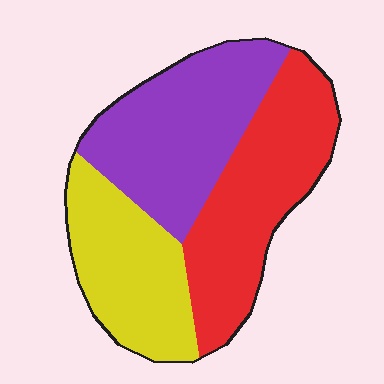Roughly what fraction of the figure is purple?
Purple takes up about three eighths (3/8) of the figure.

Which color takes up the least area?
Yellow, at roughly 30%.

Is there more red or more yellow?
Red.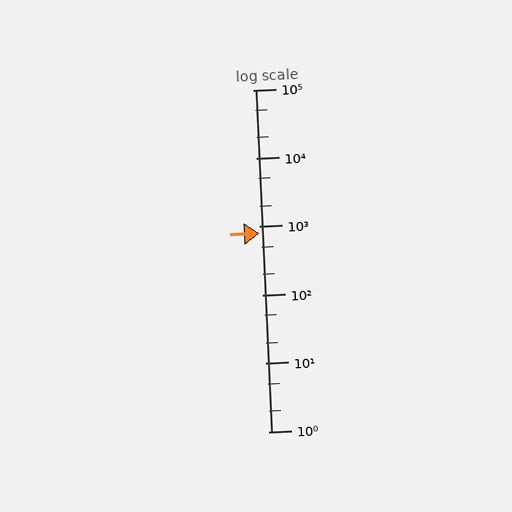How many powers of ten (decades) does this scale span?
The scale spans 5 decades, from 1 to 100000.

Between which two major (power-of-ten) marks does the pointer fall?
The pointer is between 100 and 1000.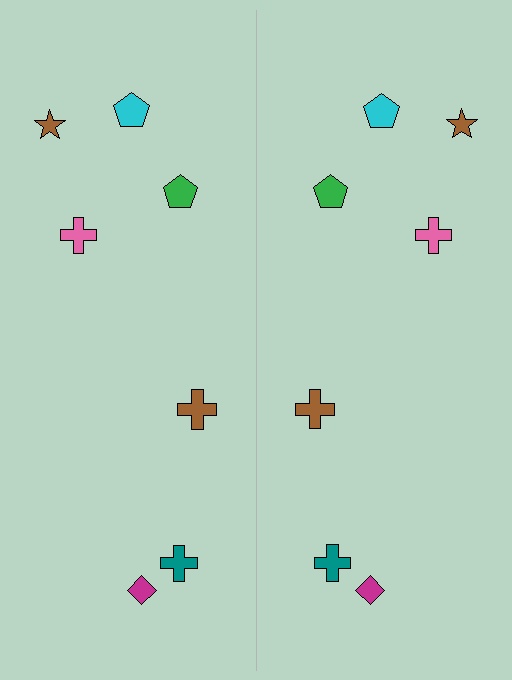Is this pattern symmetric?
Yes, this pattern has bilateral (reflection) symmetry.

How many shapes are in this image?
There are 14 shapes in this image.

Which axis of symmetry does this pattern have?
The pattern has a vertical axis of symmetry running through the center of the image.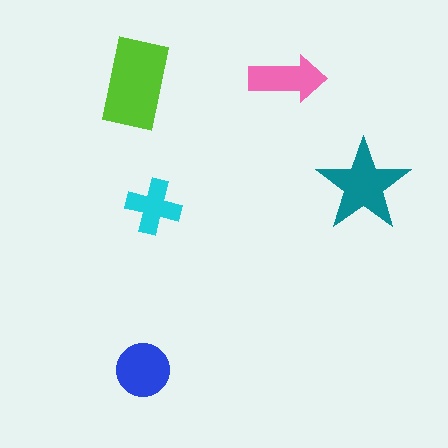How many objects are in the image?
There are 5 objects in the image.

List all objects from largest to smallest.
The lime rectangle, the teal star, the blue circle, the pink arrow, the cyan cross.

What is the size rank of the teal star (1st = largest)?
2nd.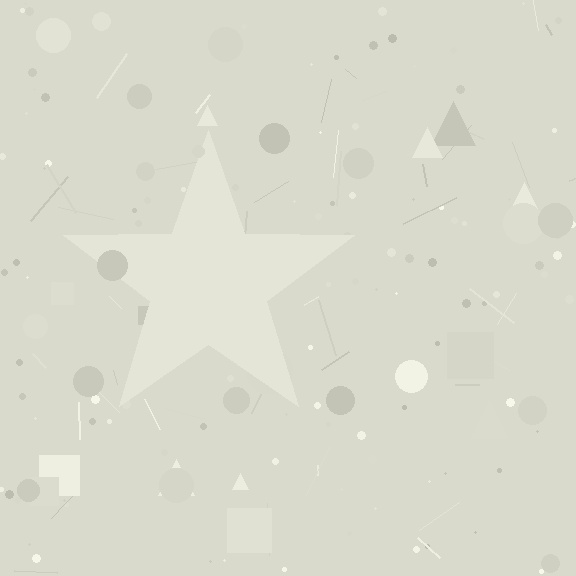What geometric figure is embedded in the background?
A star is embedded in the background.